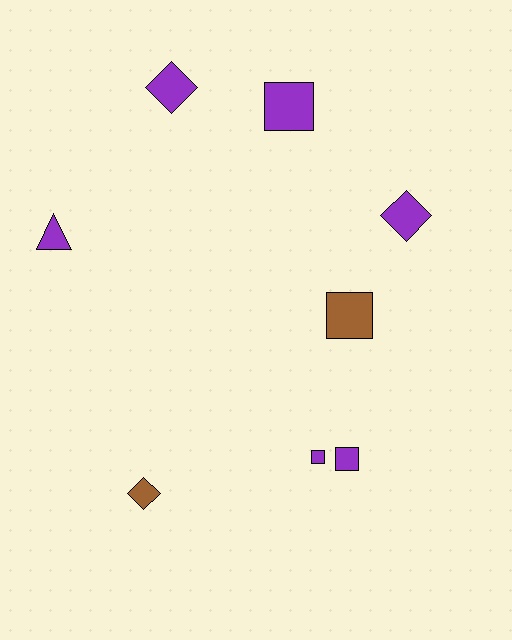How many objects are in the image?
There are 8 objects.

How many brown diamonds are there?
There is 1 brown diamond.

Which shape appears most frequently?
Square, with 4 objects.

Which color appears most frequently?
Purple, with 6 objects.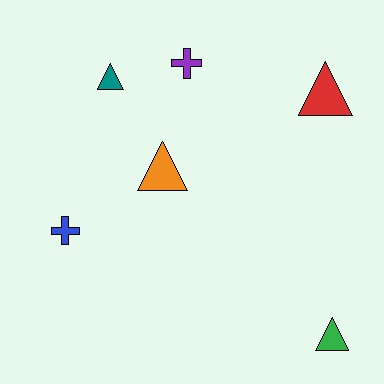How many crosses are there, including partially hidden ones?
There are 2 crosses.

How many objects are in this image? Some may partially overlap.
There are 6 objects.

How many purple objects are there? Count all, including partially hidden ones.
There is 1 purple object.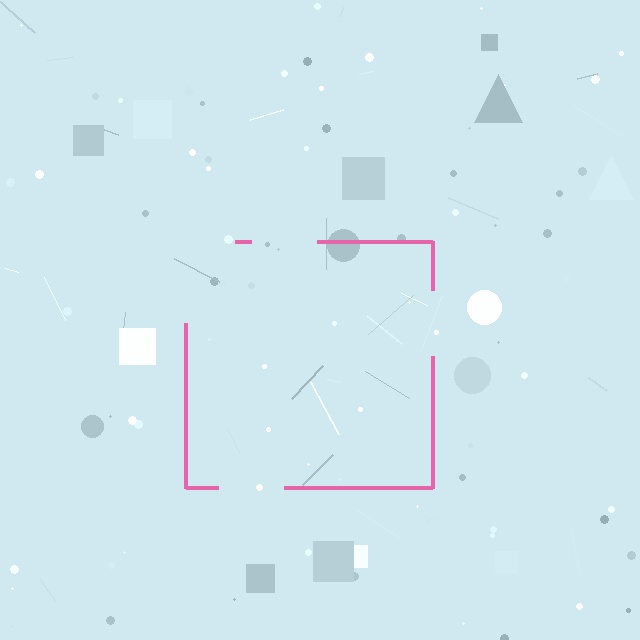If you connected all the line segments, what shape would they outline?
They would outline a square.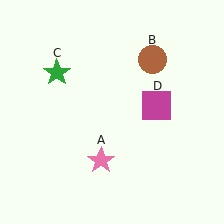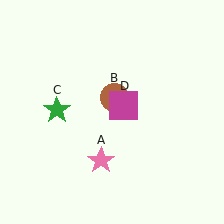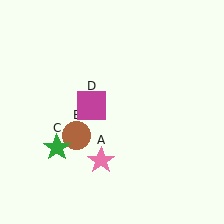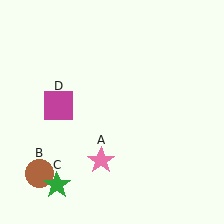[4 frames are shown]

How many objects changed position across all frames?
3 objects changed position: brown circle (object B), green star (object C), magenta square (object D).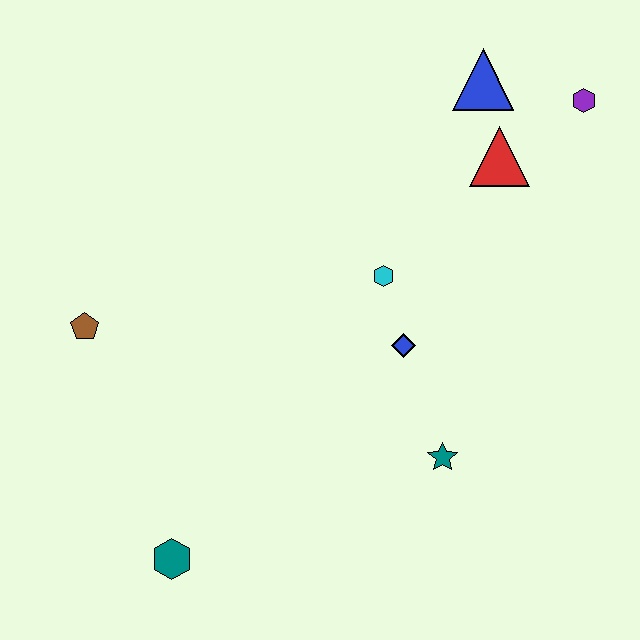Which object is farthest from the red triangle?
The teal hexagon is farthest from the red triangle.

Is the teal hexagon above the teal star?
No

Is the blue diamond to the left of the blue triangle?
Yes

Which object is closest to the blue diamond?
The cyan hexagon is closest to the blue diamond.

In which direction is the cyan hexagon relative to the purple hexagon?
The cyan hexagon is to the left of the purple hexagon.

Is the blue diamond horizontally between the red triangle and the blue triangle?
No